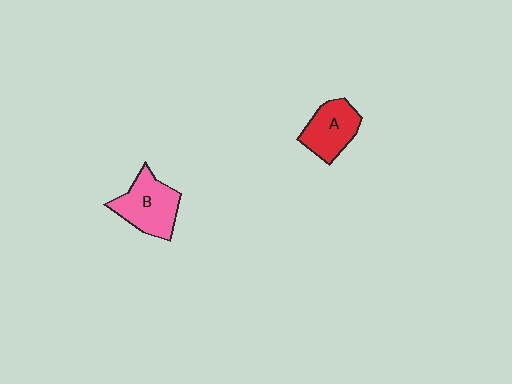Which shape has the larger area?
Shape B (pink).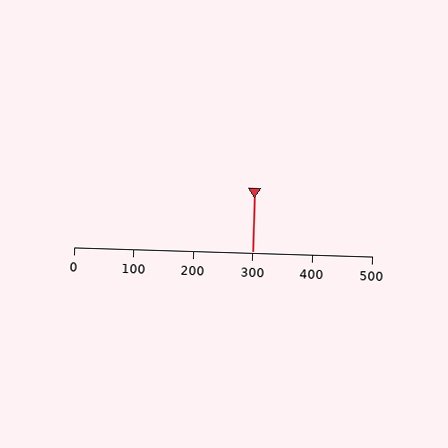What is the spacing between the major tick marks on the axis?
The major ticks are spaced 100 apart.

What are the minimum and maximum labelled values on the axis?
The axis runs from 0 to 500.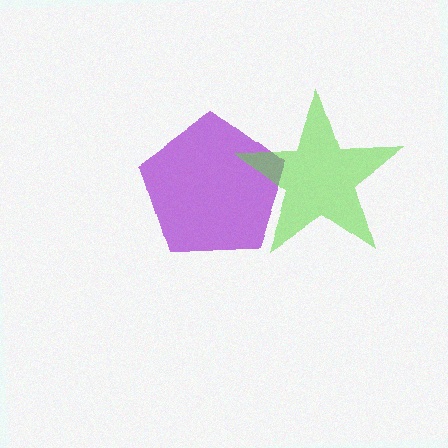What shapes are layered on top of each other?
The layered shapes are: a purple pentagon, a lime star.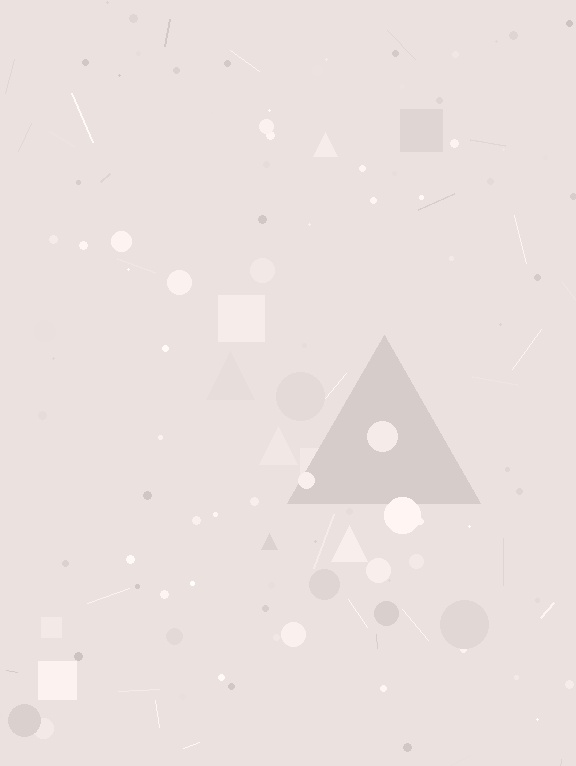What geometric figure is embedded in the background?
A triangle is embedded in the background.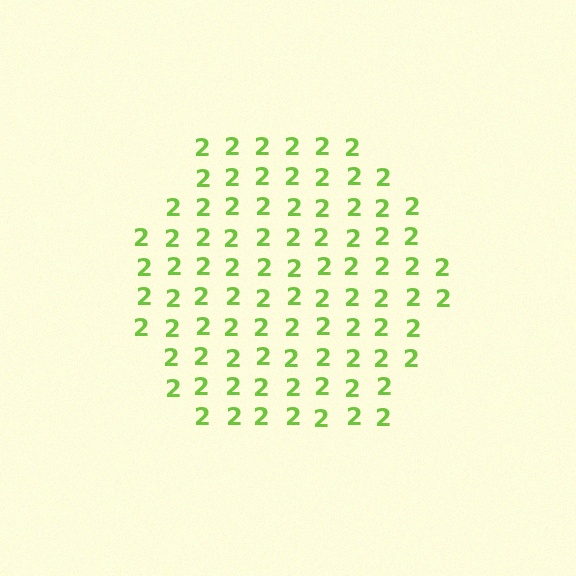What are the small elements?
The small elements are digit 2's.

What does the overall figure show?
The overall figure shows a hexagon.